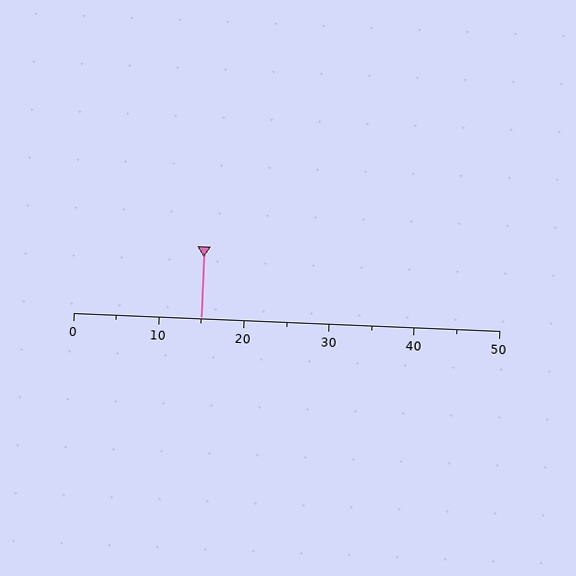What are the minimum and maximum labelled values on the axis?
The axis runs from 0 to 50.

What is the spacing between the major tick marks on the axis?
The major ticks are spaced 10 apart.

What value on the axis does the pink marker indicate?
The marker indicates approximately 15.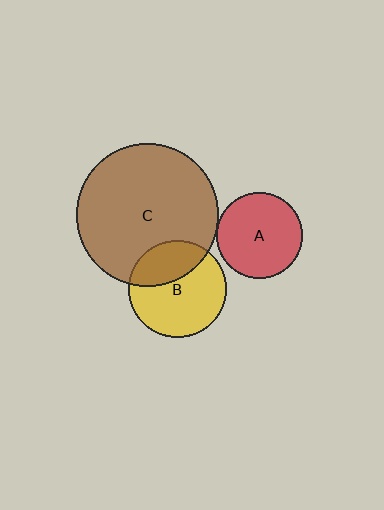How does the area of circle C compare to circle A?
Approximately 2.8 times.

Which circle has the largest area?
Circle C (brown).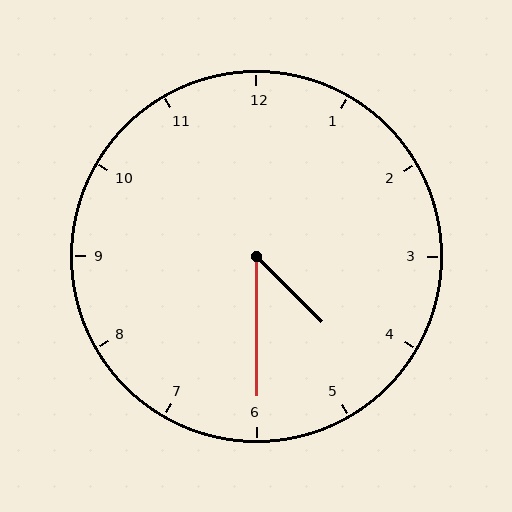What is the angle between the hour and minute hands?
Approximately 45 degrees.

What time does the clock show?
4:30.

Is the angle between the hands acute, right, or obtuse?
It is acute.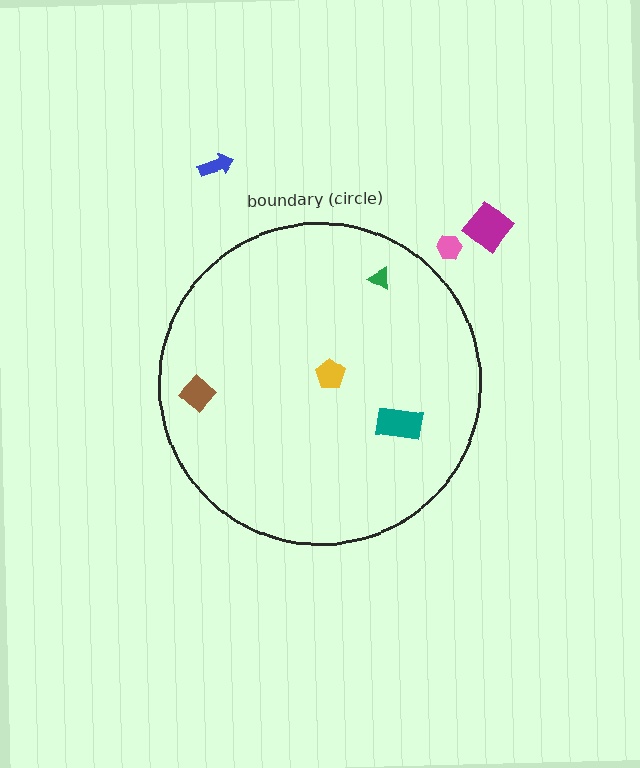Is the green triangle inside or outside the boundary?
Inside.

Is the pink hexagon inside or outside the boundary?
Outside.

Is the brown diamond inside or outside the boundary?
Inside.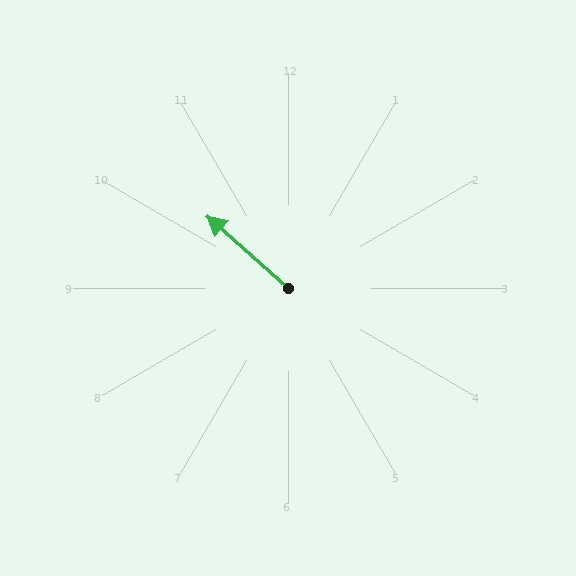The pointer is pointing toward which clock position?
Roughly 10 o'clock.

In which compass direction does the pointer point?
Northwest.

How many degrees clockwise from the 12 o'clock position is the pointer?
Approximately 312 degrees.